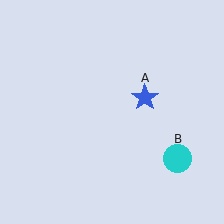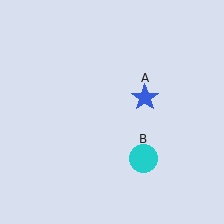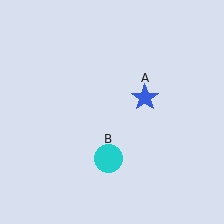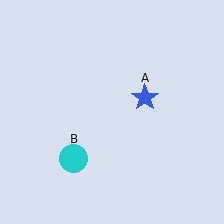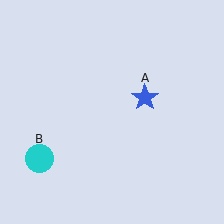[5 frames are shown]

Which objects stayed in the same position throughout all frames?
Blue star (object A) remained stationary.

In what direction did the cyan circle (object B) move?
The cyan circle (object B) moved left.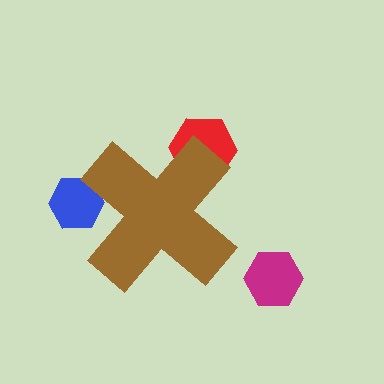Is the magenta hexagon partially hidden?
No, the magenta hexagon is fully visible.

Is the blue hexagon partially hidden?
Yes, the blue hexagon is partially hidden behind the brown cross.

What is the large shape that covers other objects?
A brown cross.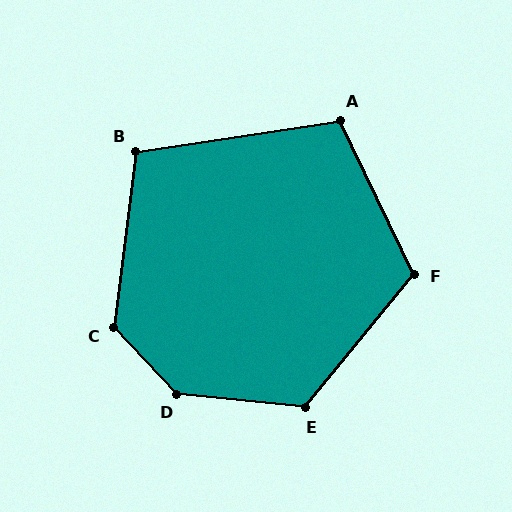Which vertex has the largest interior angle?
D, at approximately 139 degrees.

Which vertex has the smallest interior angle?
B, at approximately 106 degrees.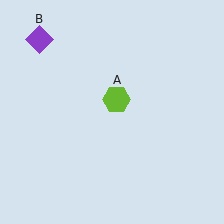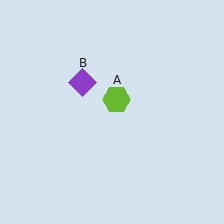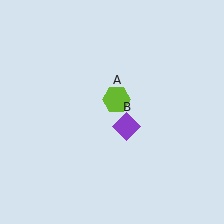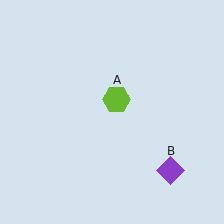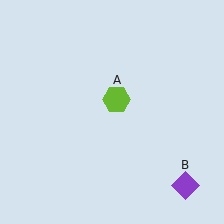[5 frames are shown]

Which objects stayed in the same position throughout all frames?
Lime hexagon (object A) remained stationary.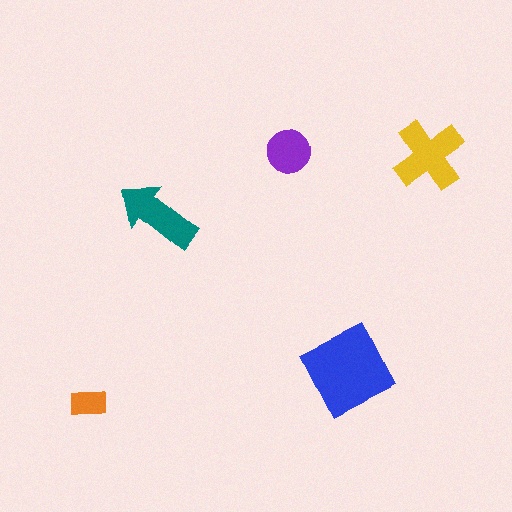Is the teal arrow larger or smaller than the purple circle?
Larger.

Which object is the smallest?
The orange rectangle.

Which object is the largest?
The blue diamond.